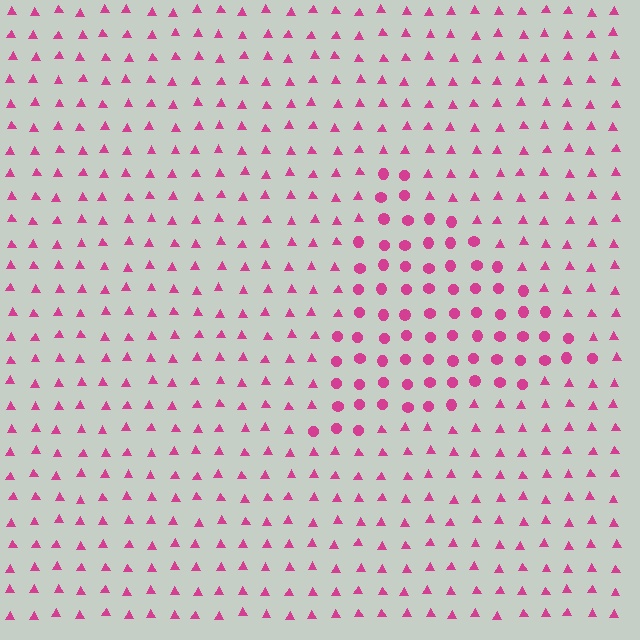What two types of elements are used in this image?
The image uses circles inside the triangle region and triangles outside it.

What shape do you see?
I see a triangle.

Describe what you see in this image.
The image is filled with small magenta elements arranged in a uniform grid. A triangle-shaped region contains circles, while the surrounding area contains triangles. The boundary is defined purely by the change in element shape.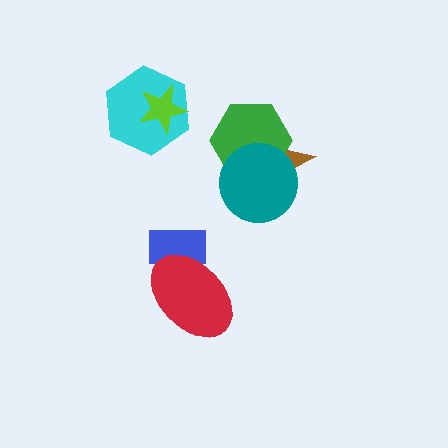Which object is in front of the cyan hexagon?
The lime star is in front of the cyan hexagon.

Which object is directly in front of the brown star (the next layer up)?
The green hexagon is directly in front of the brown star.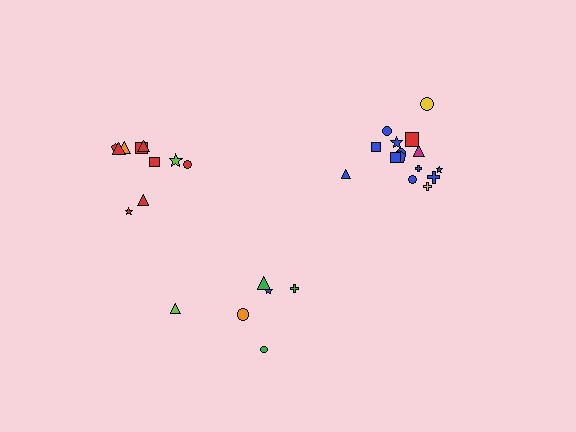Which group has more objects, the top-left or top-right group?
The top-right group.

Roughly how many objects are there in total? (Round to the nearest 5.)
Roughly 30 objects in total.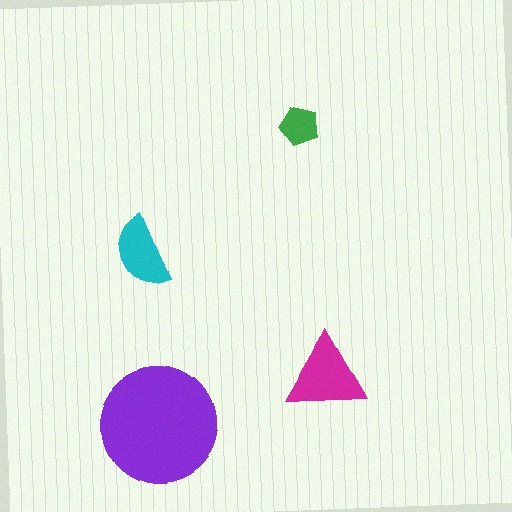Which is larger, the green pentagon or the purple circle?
The purple circle.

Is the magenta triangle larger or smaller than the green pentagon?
Larger.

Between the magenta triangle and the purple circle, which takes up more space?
The purple circle.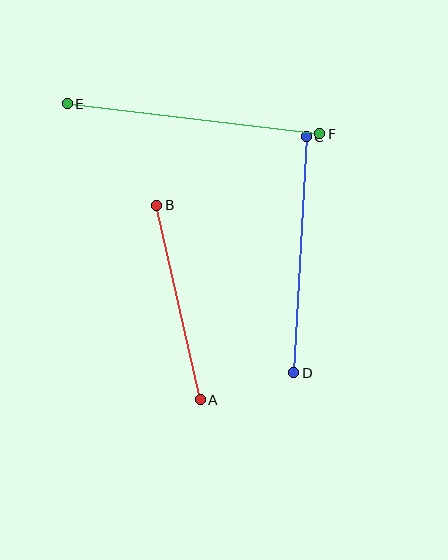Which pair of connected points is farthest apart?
Points E and F are farthest apart.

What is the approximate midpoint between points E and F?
The midpoint is at approximately (193, 119) pixels.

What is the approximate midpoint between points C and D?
The midpoint is at approximately (300, 255) pixels.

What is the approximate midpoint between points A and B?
The midpoint is at approximately (179, 303) pixels.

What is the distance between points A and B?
The distance is approximately 199 pixels.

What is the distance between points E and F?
The distance is approximately 254 pixels.